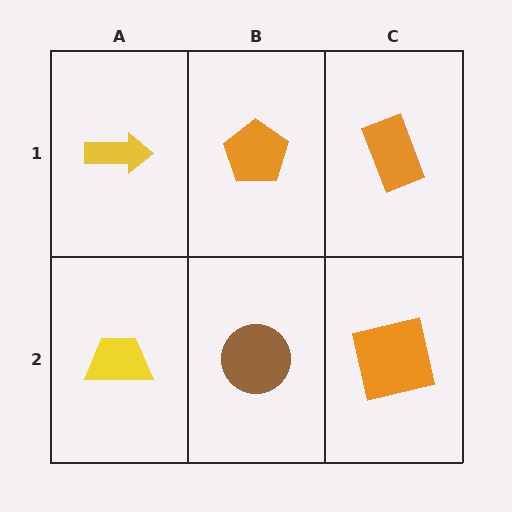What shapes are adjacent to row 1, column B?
A brown circle (row 2, column B), a yellow arrow (row 1, column A), an orange rectangle (row 1, column C).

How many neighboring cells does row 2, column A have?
2.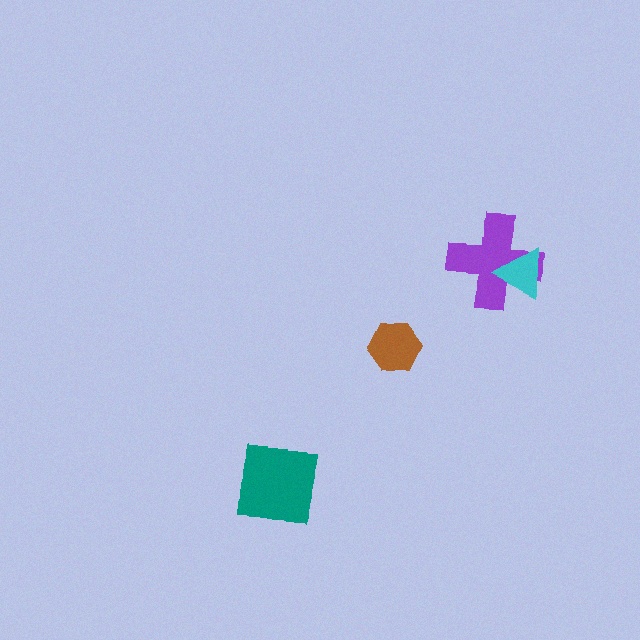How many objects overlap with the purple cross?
1 object overlaps with the purple cross.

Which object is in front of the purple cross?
The cyan triangle is in front of the purple cross.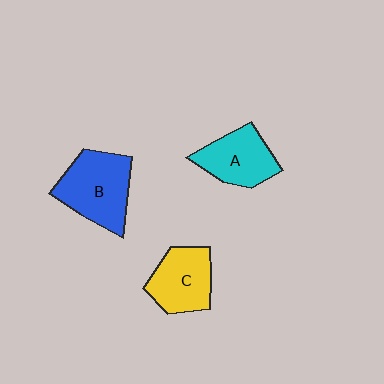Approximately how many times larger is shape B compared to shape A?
Approximately 1.3 times.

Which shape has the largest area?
Shape B (blue).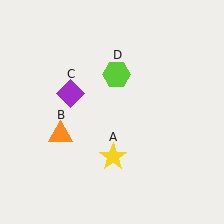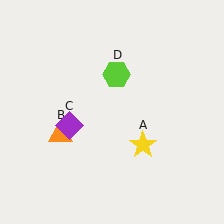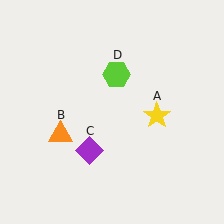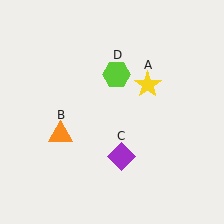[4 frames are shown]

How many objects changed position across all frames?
2 objects changed position: yellow star (object A), purple diamond (object C).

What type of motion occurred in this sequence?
The yellow star (object A), purple diamond (object C) rotated counterclockwise around the center of the scene.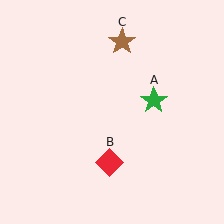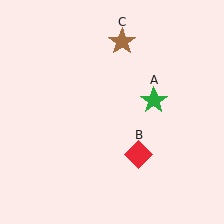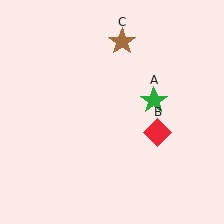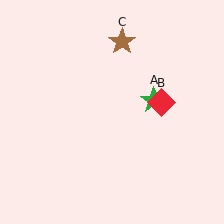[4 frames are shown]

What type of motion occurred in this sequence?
The red diamond (object B) rotated counterclockwise around the center of the scene.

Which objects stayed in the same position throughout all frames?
Green star (object A) and brown star (object C) remained stationary.